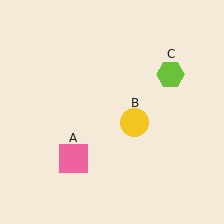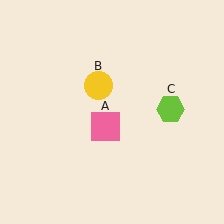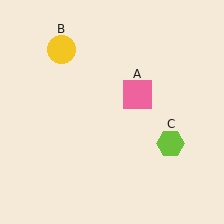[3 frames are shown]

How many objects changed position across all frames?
3 objects changed position: pink square (object A), yellow circle (object B), lime hexagon (object C).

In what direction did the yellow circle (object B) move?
The yellow circle (object B) moved up and to the left.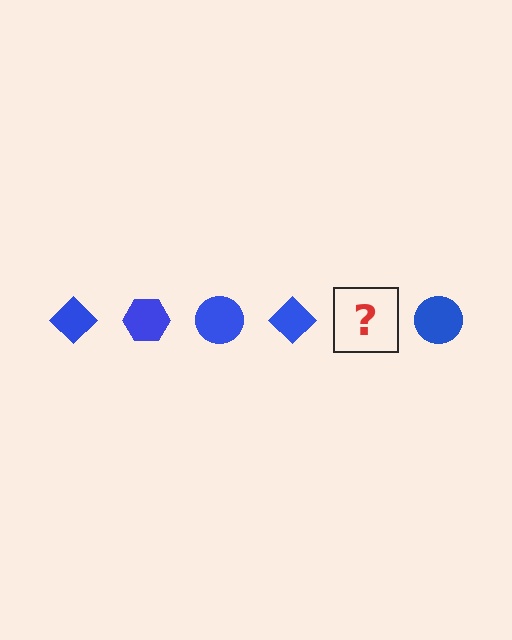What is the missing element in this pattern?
The missing element is a blue hexagon.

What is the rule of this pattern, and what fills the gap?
The rule is that the pattern cycles through diamond, hexagon, circle shapes in blue. The gap should be filled with a blue hexagon.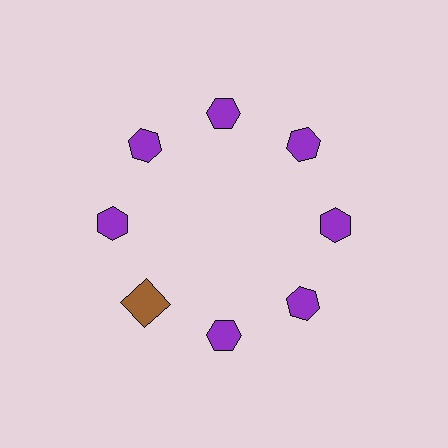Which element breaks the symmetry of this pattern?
The brown square at roughly the 8 o'clock position breaks the symmetry. All other shapes are purple hexagons.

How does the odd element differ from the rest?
It differs in both color (brown instead of purple) and shape (square instead of hexagon).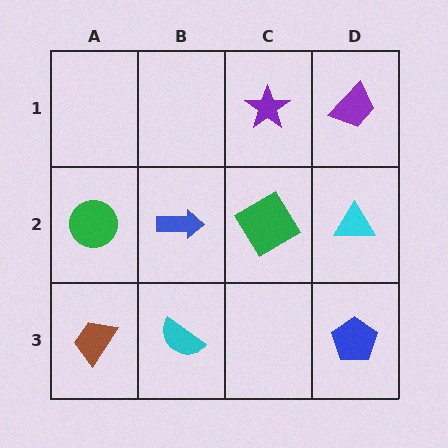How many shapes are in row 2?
4 shapes.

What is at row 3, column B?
A cyan semicircle.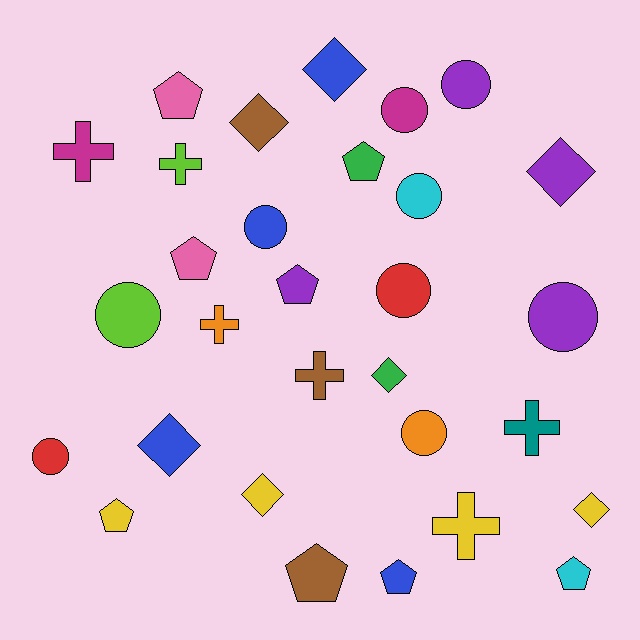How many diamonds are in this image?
There are 7 diamonds.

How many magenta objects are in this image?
There are 2 magenta objects.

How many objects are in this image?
There are 30 objects.